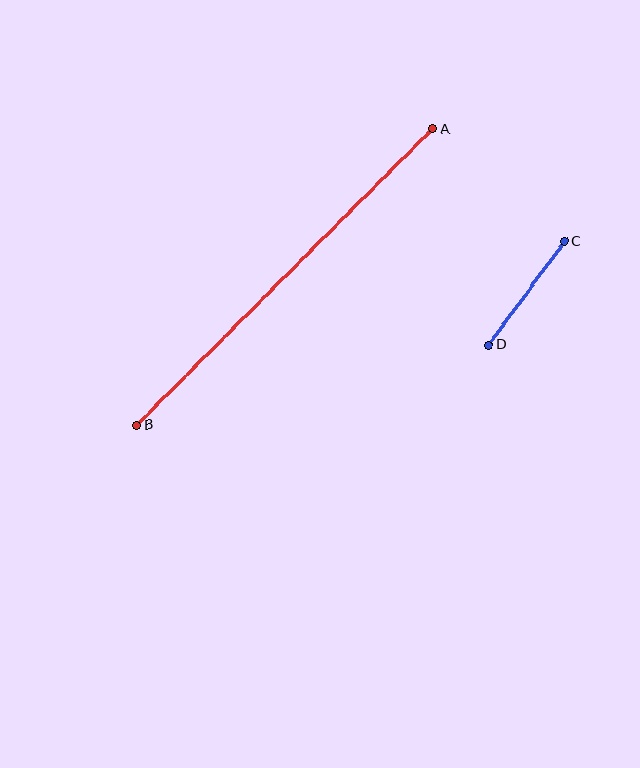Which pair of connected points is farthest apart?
Points A and B are farthest apart.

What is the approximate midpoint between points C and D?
The midpoint is at approximately (527, 293) pixels.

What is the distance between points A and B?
The distance is approximately 419 pixels.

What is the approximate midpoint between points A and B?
The midpoint is at approximately (285, 277) pixels.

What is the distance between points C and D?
The distance is approximately 128 pixels.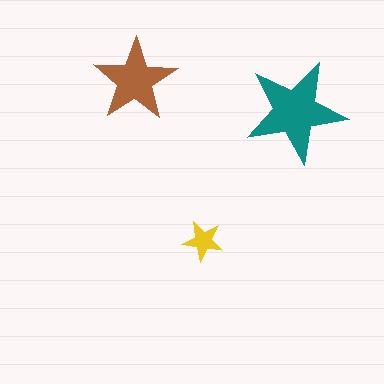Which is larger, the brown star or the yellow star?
The brown one.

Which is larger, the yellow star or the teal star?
The teal one.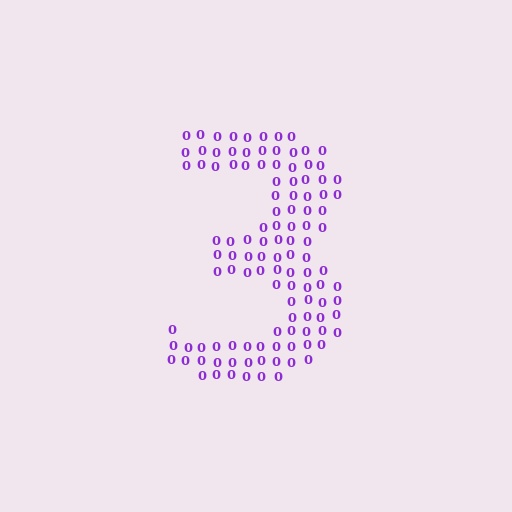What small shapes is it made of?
It is made of small digit 0's.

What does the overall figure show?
The overall figure shows the digit 3.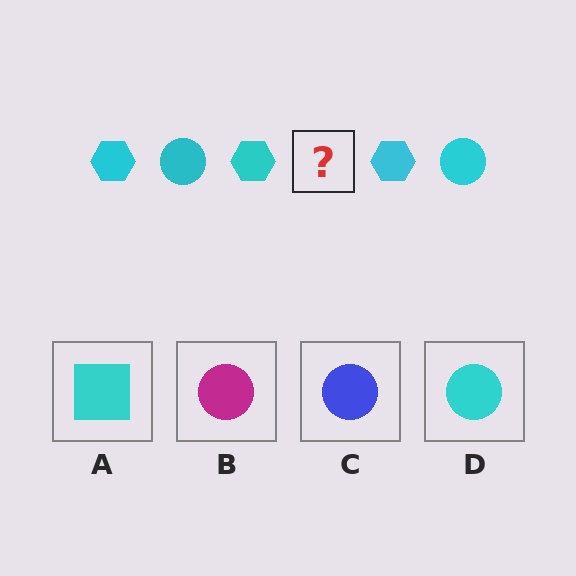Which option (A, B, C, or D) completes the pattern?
D.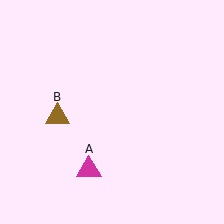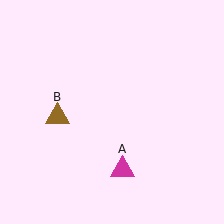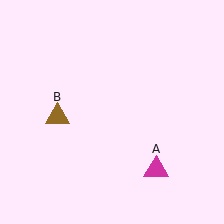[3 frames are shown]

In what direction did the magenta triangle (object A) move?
The magenta triangle (object A) moved right.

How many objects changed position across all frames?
1 object changed position: magenta triangle (object A).